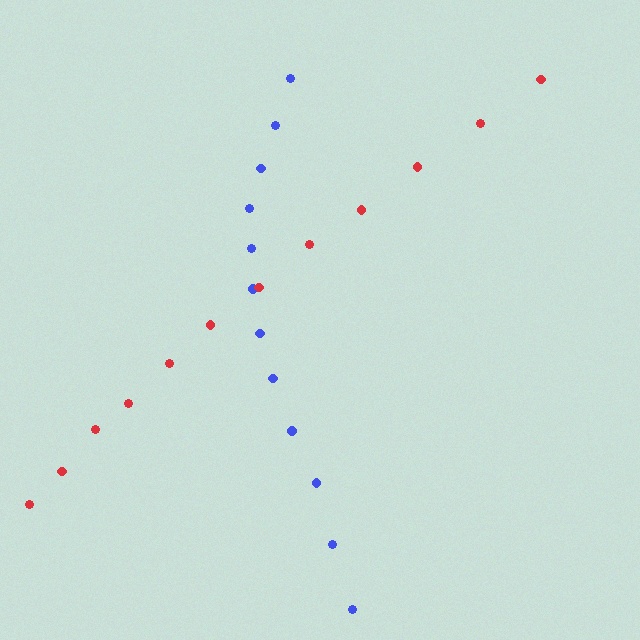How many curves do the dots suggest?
There are 2 distinct paths.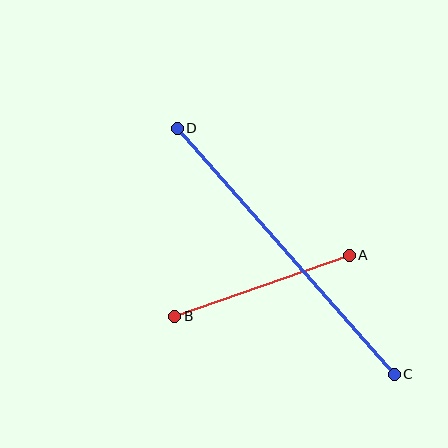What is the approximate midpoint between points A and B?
The midpoint is at approximately (262, 286) pixels.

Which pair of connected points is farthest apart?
Points C and D are farthest apart.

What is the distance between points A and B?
The distance is approximately 185 pixels.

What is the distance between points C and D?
The distance is approximately 328 pixels.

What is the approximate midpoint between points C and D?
The midpoint is at approximately (286, 251) pixels.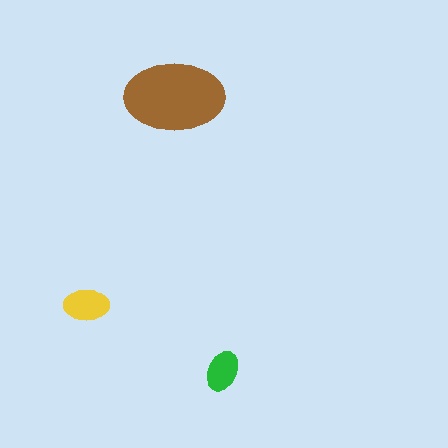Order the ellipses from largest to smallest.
the brown one, the yellow one, the green one.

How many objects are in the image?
There are 3 objects in the image.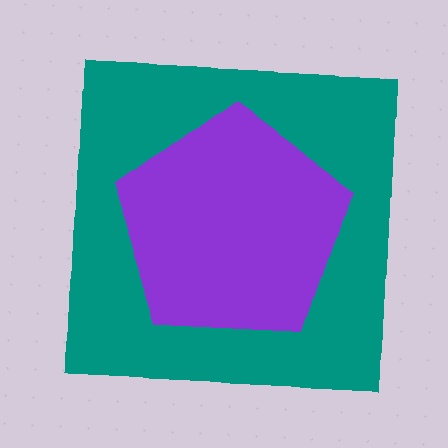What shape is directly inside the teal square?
The purple pentagon.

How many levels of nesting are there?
2.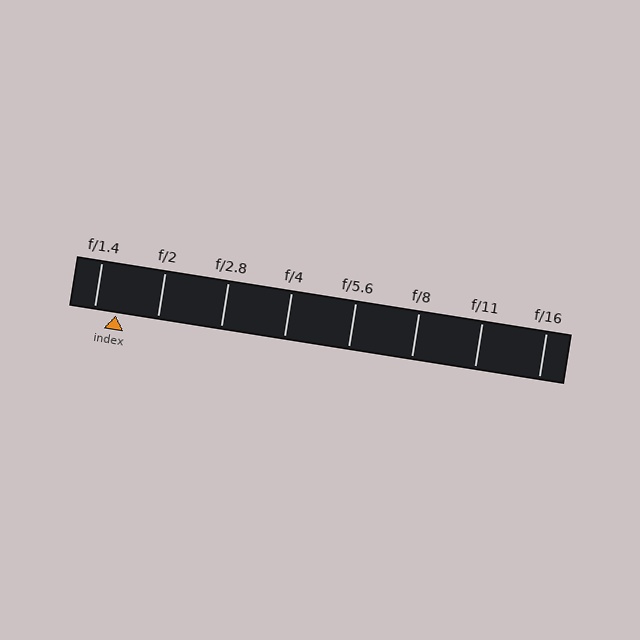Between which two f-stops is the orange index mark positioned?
The index mark is between f/1.4 and f/2.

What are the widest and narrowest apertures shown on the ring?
The widest aperture shown is f/1.4 and the narrowest is f/16.